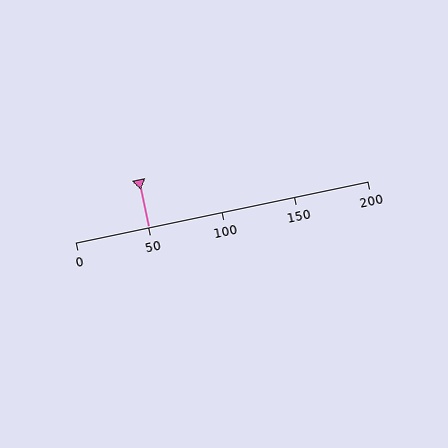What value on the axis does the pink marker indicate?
The marker indicates approximately 50.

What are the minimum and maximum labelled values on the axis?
The axis runs from 0 to 200.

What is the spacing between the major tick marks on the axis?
The major ticks are spaced 50 apart.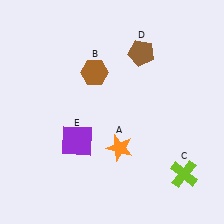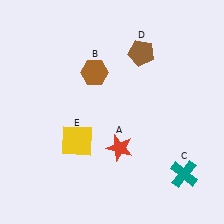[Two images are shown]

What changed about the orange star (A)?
In Image 1, A is orange. In Image 2, it changed to red.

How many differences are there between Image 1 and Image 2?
There are 3 differences between the two images.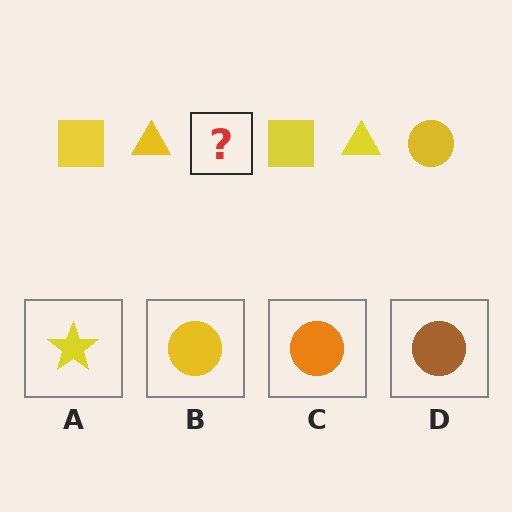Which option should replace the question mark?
Option B.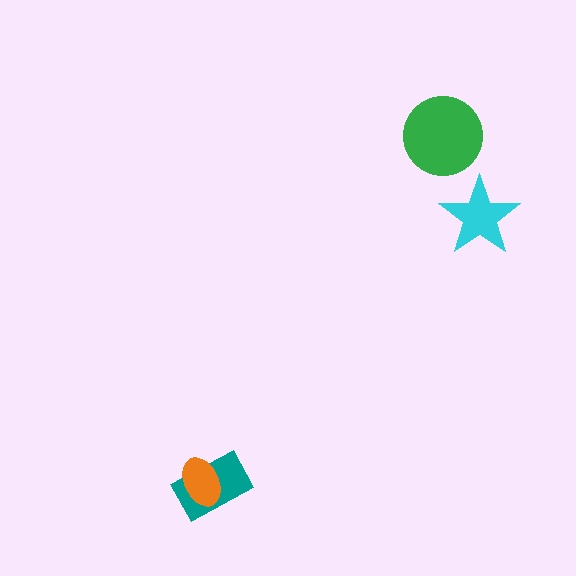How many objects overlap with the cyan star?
0 objects overlap with the cyan star.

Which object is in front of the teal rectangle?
The orange ellipse is in front of the teal rectangle.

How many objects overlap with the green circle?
0 objects overlap with the green circle.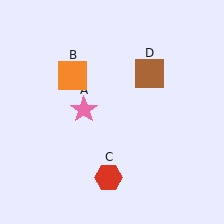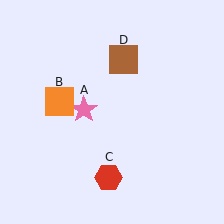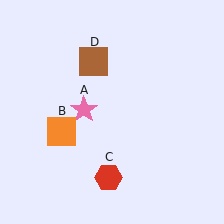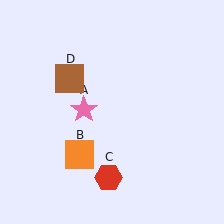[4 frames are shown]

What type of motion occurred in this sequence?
The orange square (object B), brown square (object D) rotated counterclockwise around the center of the scene.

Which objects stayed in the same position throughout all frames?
Pink star (object A) and red hexagon (object C) remained stationary.